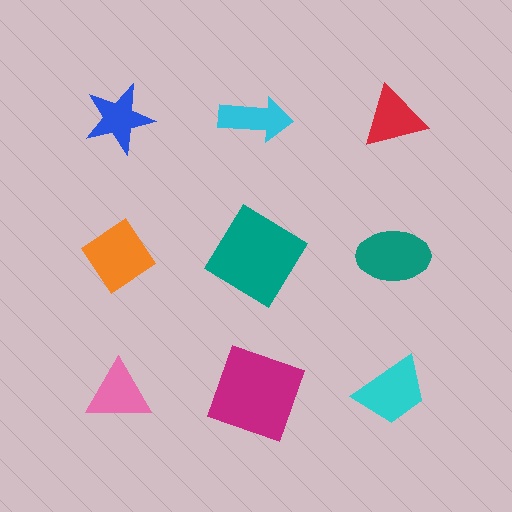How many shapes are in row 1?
3 shapes.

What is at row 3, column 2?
A magenta square.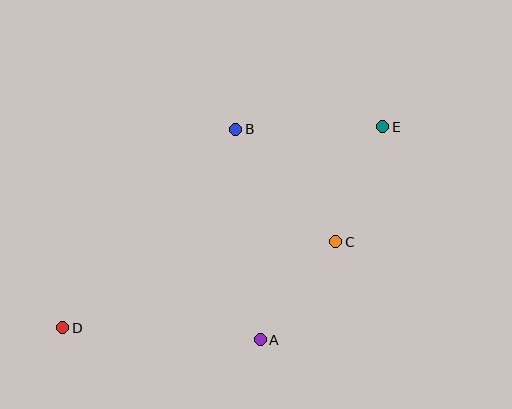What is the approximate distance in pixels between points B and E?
The distance between B and E is approximately 147 pixels.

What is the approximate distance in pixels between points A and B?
The distance between A and B is approximately 212 pixels.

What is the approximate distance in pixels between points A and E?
The distance between A and E is approximately 246 pixels.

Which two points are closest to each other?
Points A and C are closest to each other.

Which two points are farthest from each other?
Points D and E are farthest from each other.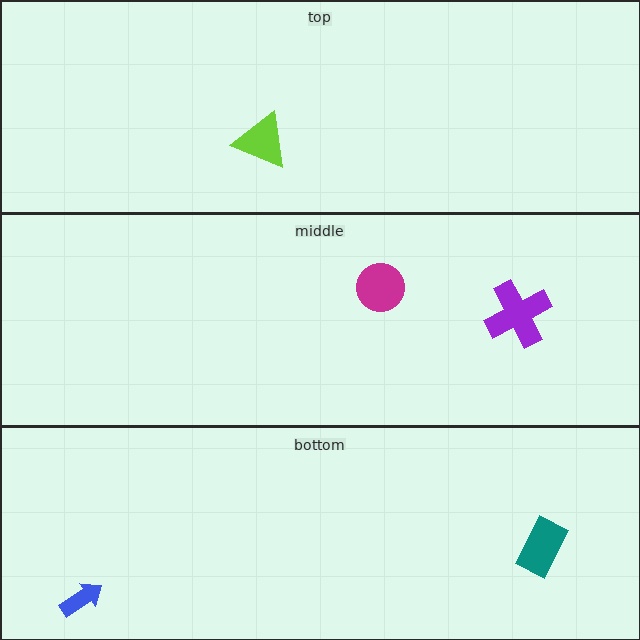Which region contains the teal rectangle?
The bottom region.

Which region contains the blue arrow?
The bottom region.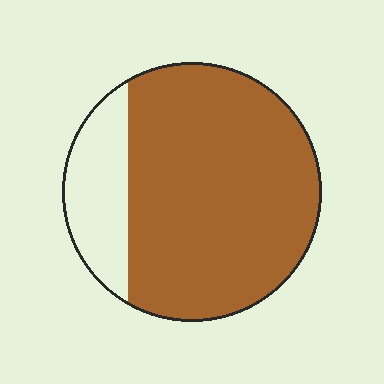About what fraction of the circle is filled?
About four fifths (4/5).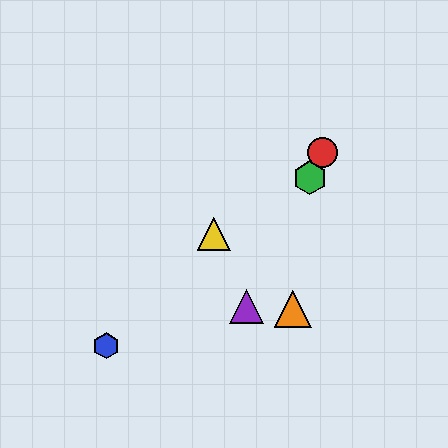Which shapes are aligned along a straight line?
The red circle, the green hexagon, the purple triangle are aligned along a straight line.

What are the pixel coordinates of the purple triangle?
The purple triangle is at (246, 307).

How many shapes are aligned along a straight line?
3 shapes (the red circle, the green hexagon, the purple triangle) are aligned along a straight line.